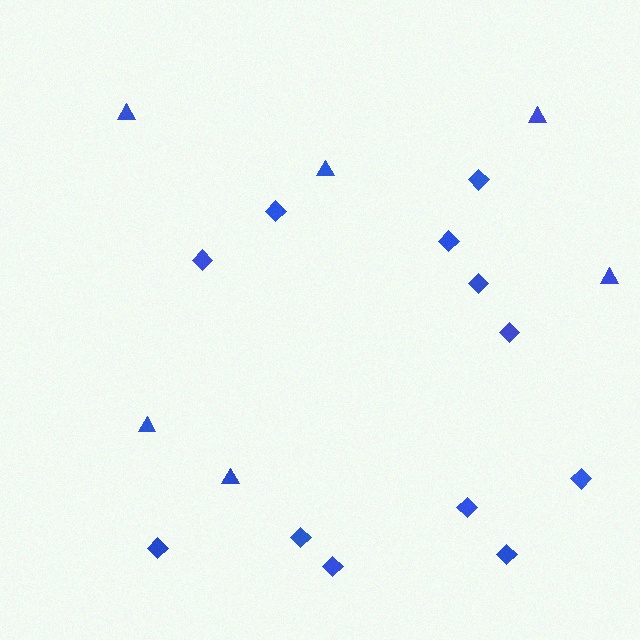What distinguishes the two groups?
There are 2 groups: one group of diamonds (12) and one group of triangles (6).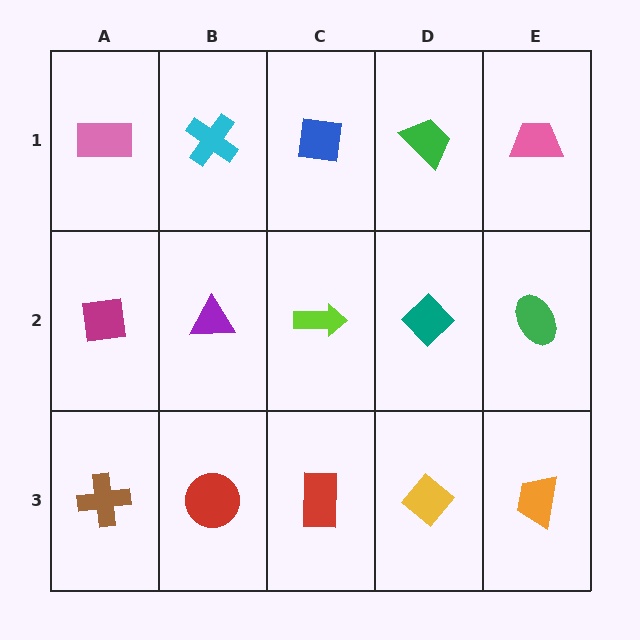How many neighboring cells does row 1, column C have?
3.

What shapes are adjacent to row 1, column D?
A teal diamond (row 2, column D), a blue square (row 1, column C), a pink trapezoid (row 1, column E).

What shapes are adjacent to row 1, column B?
A purple triangle (row 2, column B), a pink rectangle (row 1, column A), a blue square (row 1, column C).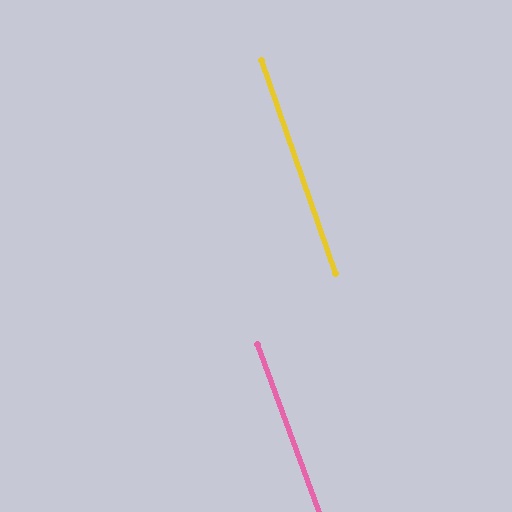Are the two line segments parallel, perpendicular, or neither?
Parallel — their directions differ by only 1.3°.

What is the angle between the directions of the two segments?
Approximately 1 degree.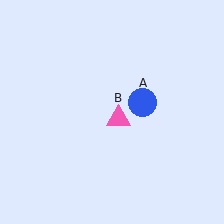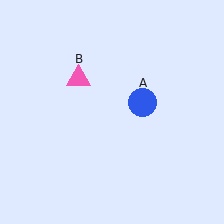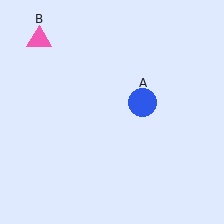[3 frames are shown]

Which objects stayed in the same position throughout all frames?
Blue circle (object A) remained stationary.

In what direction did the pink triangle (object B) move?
The pink triangle (object B) moved up and to the left.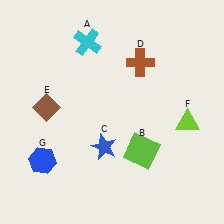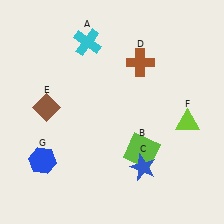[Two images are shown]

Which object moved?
The blue star (C) moved right.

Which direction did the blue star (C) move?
The blue star (C) moved right.